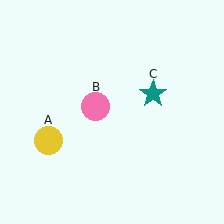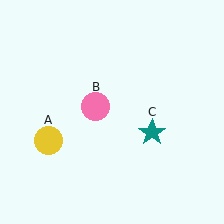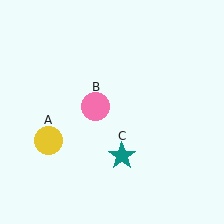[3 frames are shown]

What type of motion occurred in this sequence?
The teal star (object C) rotated clockwise around the center of the scene.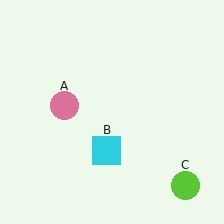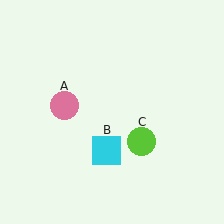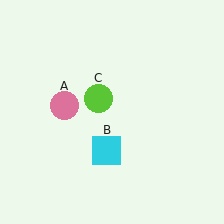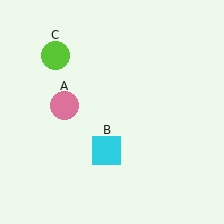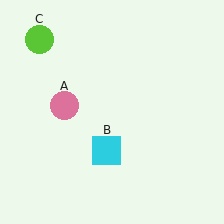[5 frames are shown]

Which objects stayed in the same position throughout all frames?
Pink circle (object A) and cyan square (object B) remained stationary.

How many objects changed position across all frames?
1 object changed position: lime circle (object C).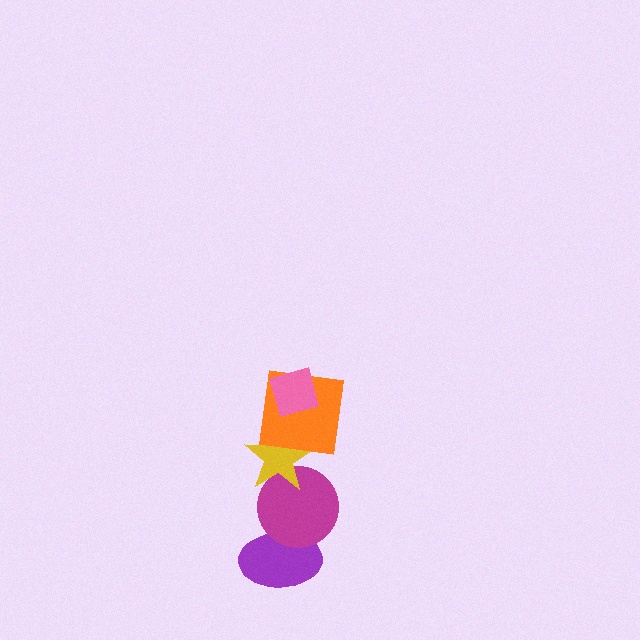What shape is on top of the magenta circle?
The yellow star is on top of the magenta circle.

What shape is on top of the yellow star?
The orange square is on top of the yellow star.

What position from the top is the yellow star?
The yellow star is 3rd from the top.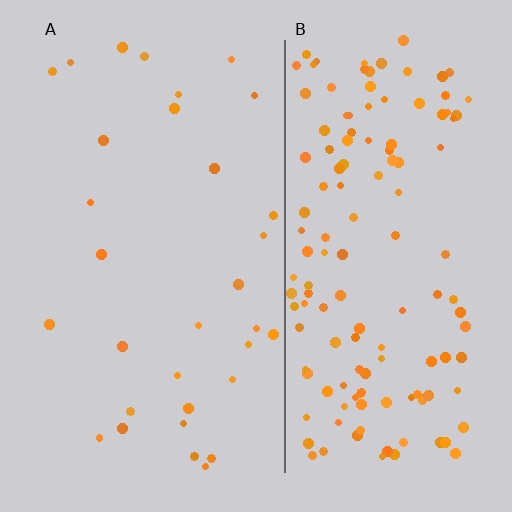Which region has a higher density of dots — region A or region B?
B (the right).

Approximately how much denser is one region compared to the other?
Approximately 4.4× — region B over region A.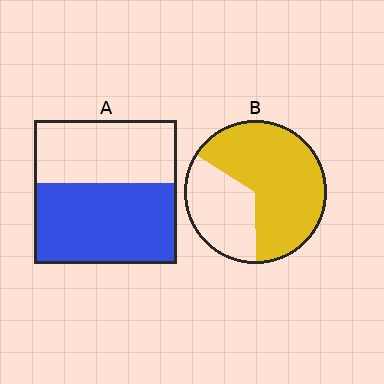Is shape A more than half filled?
Yes.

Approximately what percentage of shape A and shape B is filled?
A is approximately 55% and B is approximately 65%.